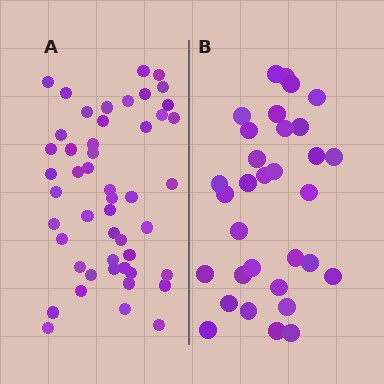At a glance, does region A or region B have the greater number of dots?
Region A (the left region) has more dots.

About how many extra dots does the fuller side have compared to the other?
Region A has approximately 15 more dots than region B.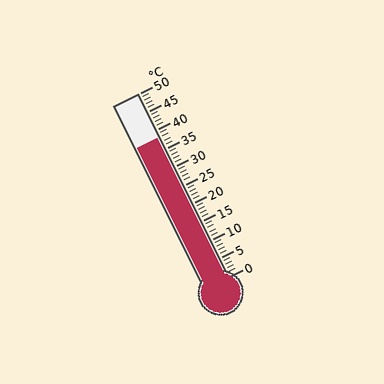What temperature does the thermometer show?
The thermometer shows approximately 38°C.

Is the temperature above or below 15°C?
The temperature is above 15°C.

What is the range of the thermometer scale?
The thermometer scale ranges from 0°C to 50°C.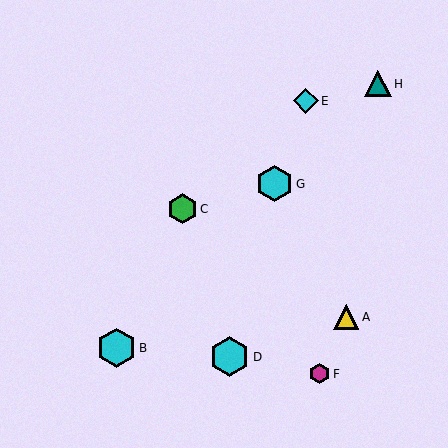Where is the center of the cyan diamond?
The center of the cyan diamond is at (306, 101).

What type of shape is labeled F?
Shape F is a magenta hexagon.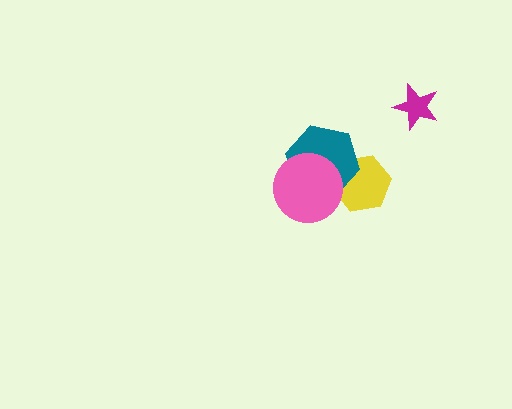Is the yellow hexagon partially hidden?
Yes, it is partially covered by another shape.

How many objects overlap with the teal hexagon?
2 objects overlap with the teal hexagon.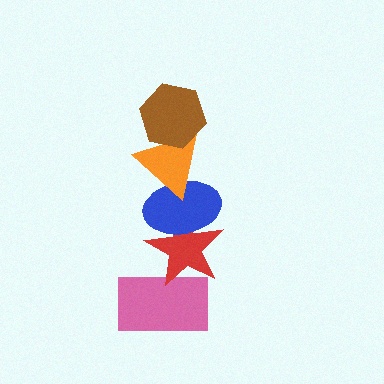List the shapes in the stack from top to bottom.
From top to bottom: the brown hexagon, the orange triangle, the blue ellipse, the red star, the pink rectangle.